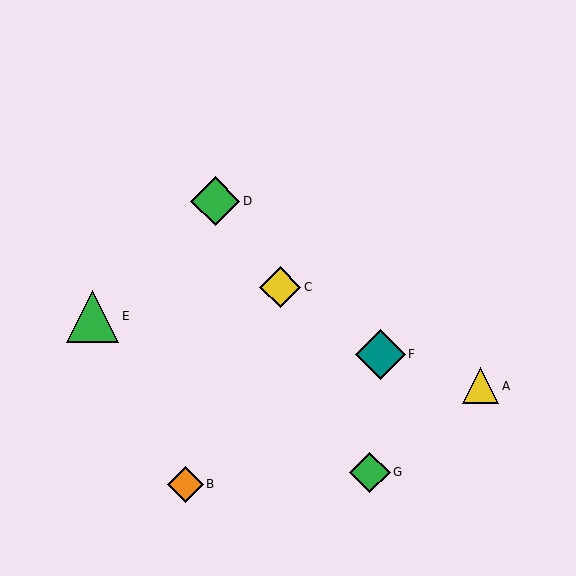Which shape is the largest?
The green triangle (labeled E) is the largest.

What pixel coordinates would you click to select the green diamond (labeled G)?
Click at (370, 473) to select the green diamond G.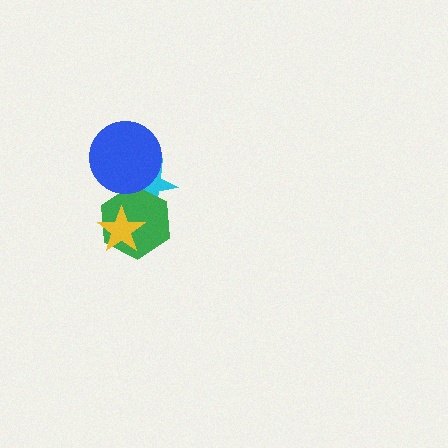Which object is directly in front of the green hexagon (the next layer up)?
The blue circle is directly in front of the green hexagon.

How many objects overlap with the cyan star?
2 objects overlap with the cyan star.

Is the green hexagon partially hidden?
Yes, it is partially covered by another shape.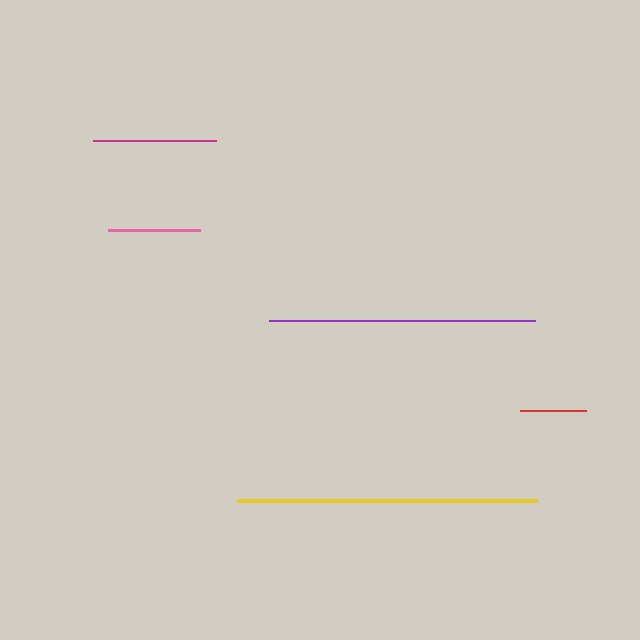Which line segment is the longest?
The yellow line is the longest at approximately 300 pixels.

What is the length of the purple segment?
The purple segment is approximately 266 pixels long.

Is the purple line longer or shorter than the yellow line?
The yellow line is longer than the purple line.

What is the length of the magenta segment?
The magenta segment is approximately 123 pixels long.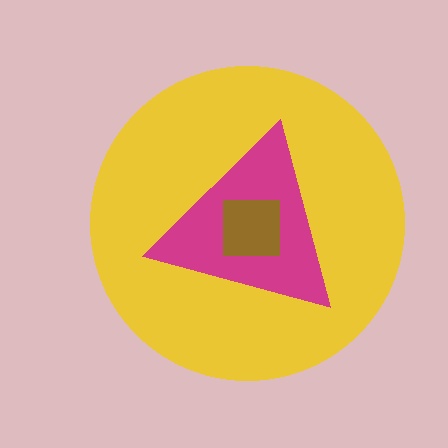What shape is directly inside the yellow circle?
The magenta triangle.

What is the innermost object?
The brown square.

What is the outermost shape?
The yellow circle.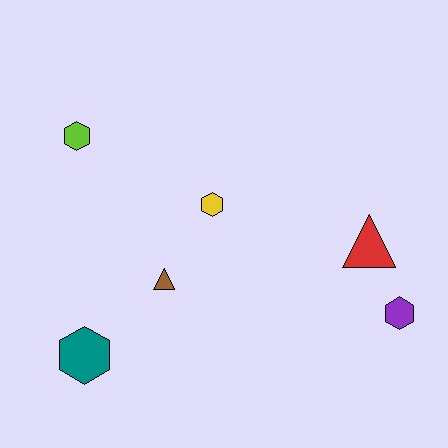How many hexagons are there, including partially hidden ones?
There are 4 hexagons.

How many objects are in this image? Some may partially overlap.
There are 6 objects.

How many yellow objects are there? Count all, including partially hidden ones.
There is 1 yellow object.